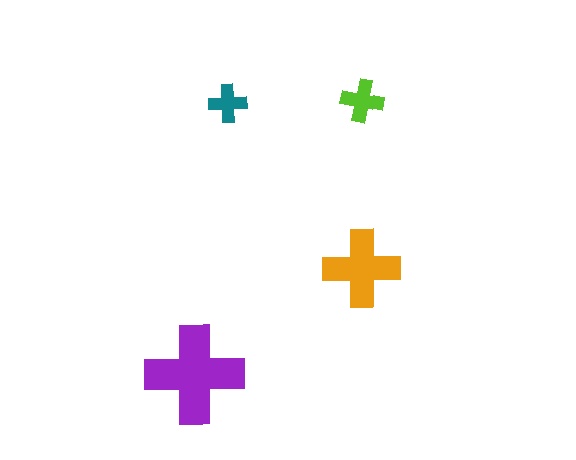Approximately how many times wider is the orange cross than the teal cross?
About 2 times wider.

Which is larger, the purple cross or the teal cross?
The purple one.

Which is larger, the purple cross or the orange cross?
The purple one.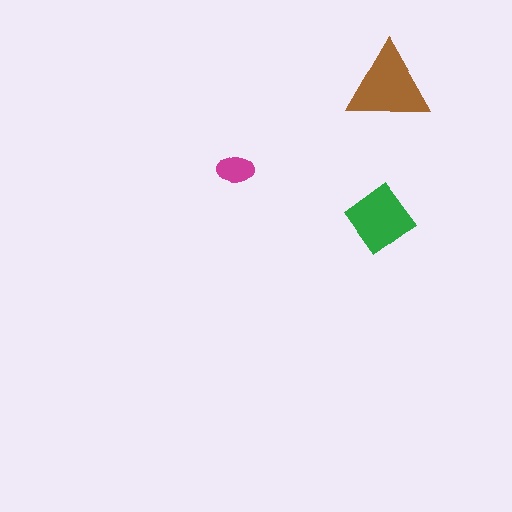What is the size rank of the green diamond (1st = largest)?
2nd.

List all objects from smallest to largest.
The magenta ellipse, the green diamond, the brown triangle.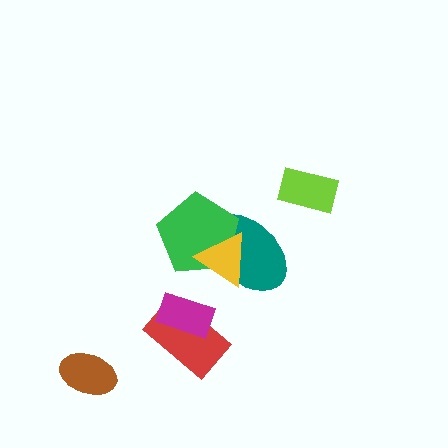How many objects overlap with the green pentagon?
2 objects overlap with the green pentagon.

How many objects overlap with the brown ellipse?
0 objects overlap with the brown ellipse.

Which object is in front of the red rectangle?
The magenta rectangle is in front of the red rectangle.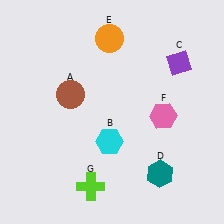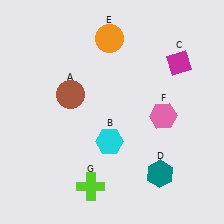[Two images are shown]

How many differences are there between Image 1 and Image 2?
There is 1 difference between the two images.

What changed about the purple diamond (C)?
In Image 1, C is purple. In Image 2, it changed to magenta.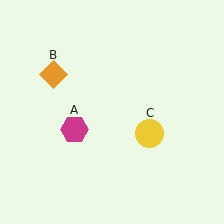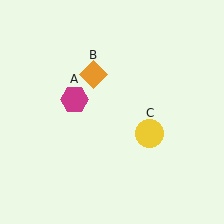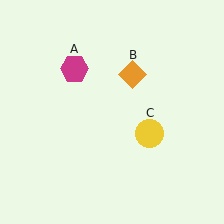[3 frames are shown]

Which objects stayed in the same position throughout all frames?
Yellow circle (object C) remained stationary.